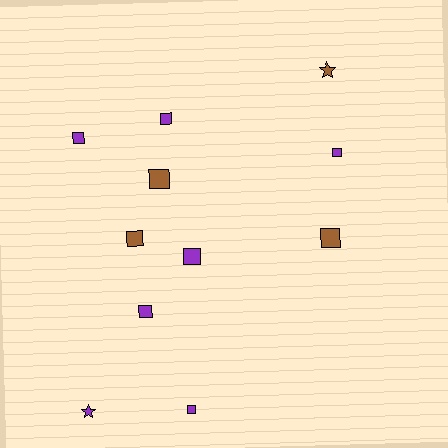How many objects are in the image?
There are 11 objects.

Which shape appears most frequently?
Square, with 9 objects.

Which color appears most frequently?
Purple, with 7 objects.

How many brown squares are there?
There are 3 brown squares.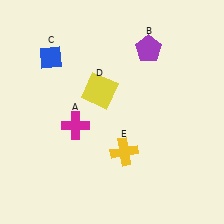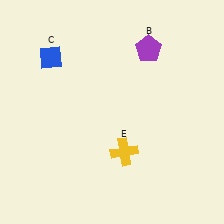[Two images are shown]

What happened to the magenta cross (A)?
The magenta cross (A) was removed in Image 2. It was in the bottom-left area of Image 1.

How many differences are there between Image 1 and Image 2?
There are 2 differences between the two images.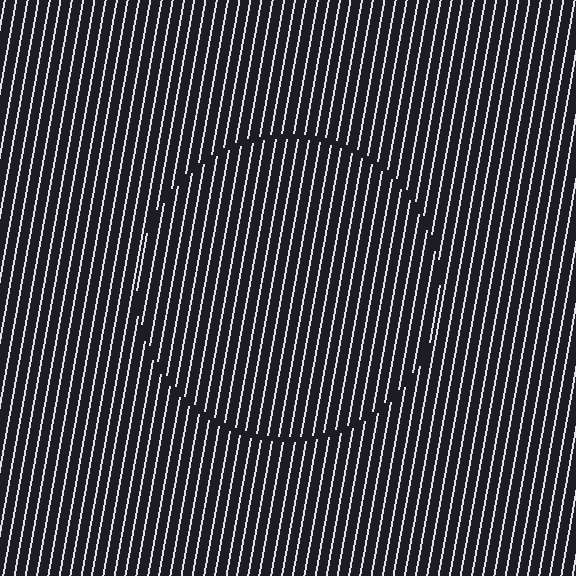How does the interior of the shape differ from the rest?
The interior of the shape contains the same grating, shifted by half a period — the contour is defined by the phase discontinuity where line-ends from the inner and outer gratings abut.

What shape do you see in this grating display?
An illusory circle. The interior of the shape contains the same grating, shifted by half a period — the contour is defined by the phase discontinuity where line-ends from the inner and outer gratings abut.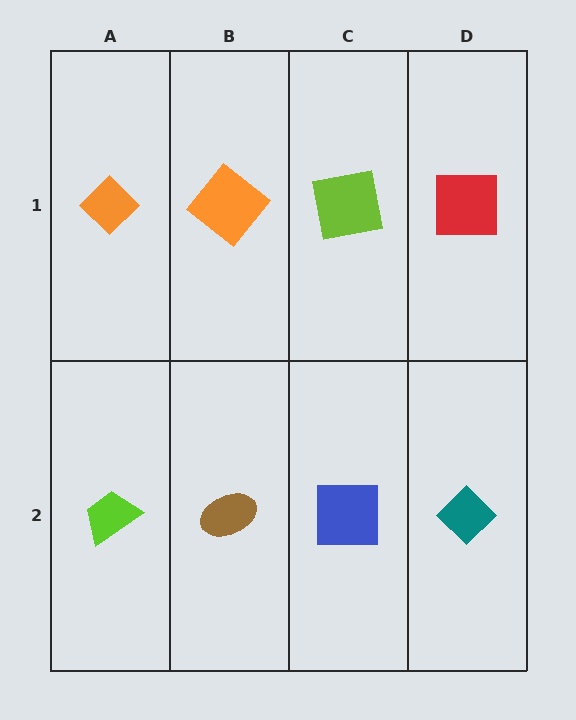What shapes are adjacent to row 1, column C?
A blue square (row 2, column C), an orange diamond (row 1, column B), a red square (row 1, column D).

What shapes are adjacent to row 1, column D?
A teal diamond (row 2, column D), a lime square (row 1, column C).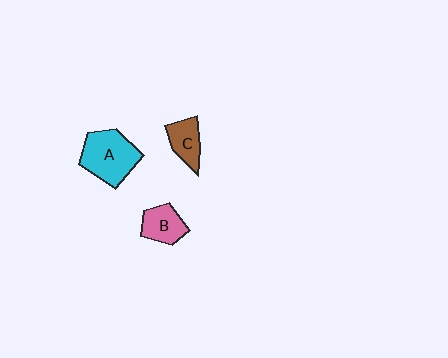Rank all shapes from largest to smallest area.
From largest to smallest: A (cyan), B (pink), C (brown).